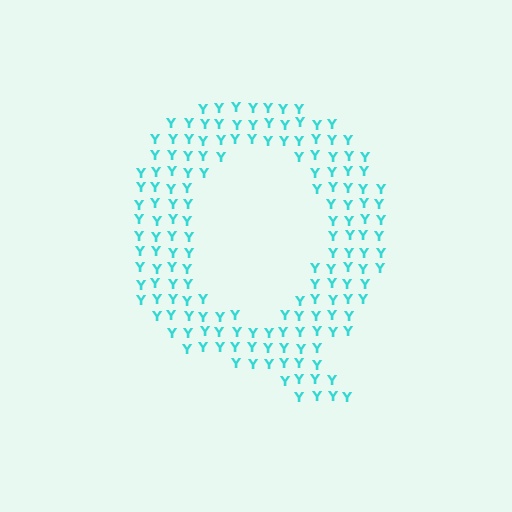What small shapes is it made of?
It is made of small letter Y's.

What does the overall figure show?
The overall figure shows the letter Q.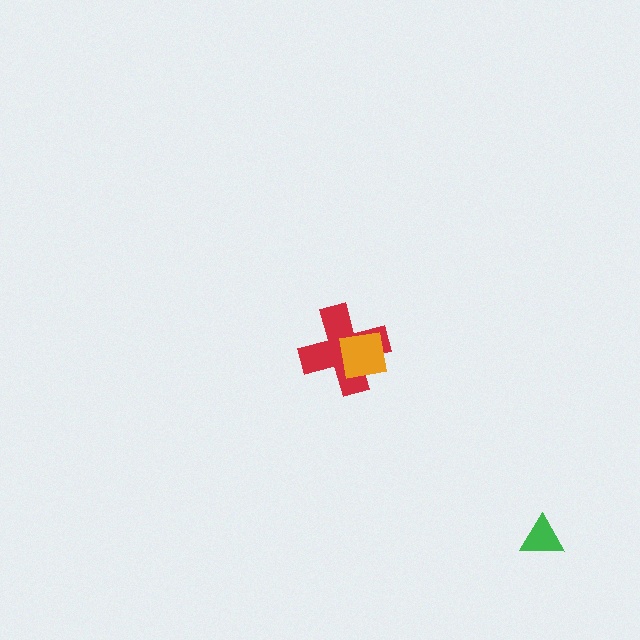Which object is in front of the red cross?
The orange square is in front of the red cross.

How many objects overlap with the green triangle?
0 objects overlap with the green triangle.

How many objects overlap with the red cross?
1 object overlaps with the red cross.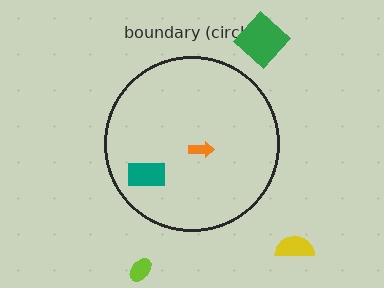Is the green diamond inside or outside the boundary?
Outside.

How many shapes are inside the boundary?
2 inside, 3 outside.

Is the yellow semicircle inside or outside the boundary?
Outside.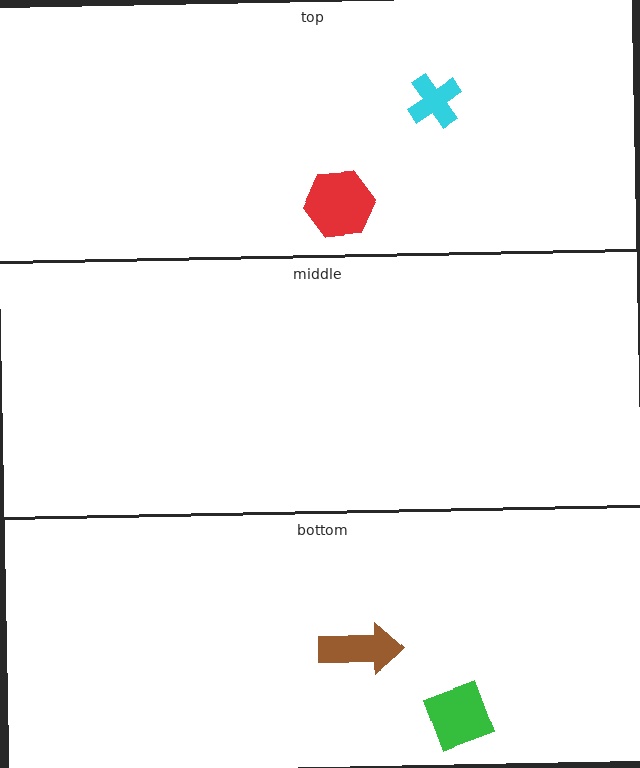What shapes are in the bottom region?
The green diamond, the brown arrow.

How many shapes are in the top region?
2.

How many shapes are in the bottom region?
2.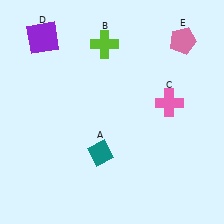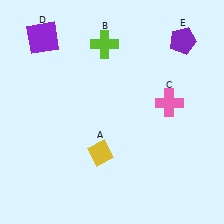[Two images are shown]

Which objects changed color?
A changed from teal to yellow. E changed from pink to purple.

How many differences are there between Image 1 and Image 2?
There are 2 differences between the two images.